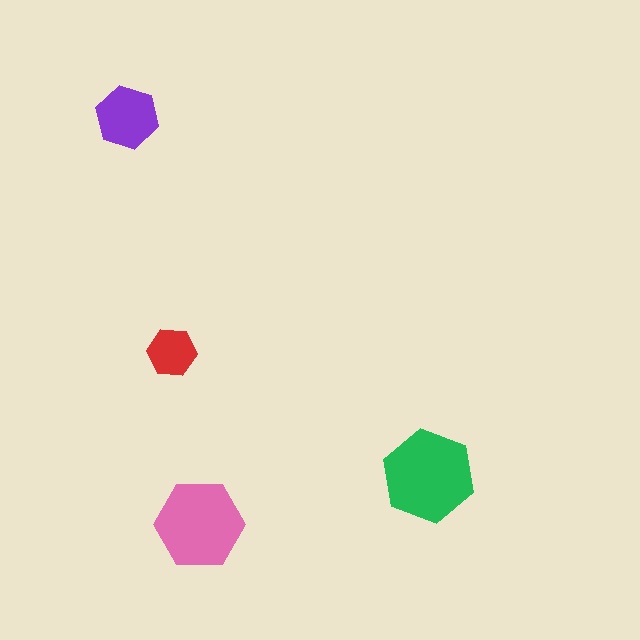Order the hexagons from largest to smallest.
the green one, the pink one, the purple one, the red one.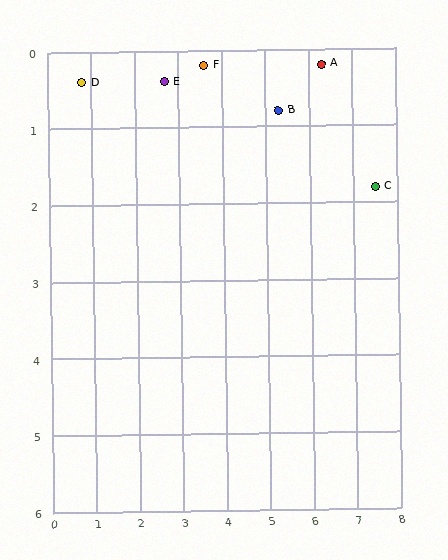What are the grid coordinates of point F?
Point F is at approximately (3.6, 0.2).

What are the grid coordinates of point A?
Point A is at approximately (6.3, 0.2).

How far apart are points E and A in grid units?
Points E and A are about 3.6 grid units apart.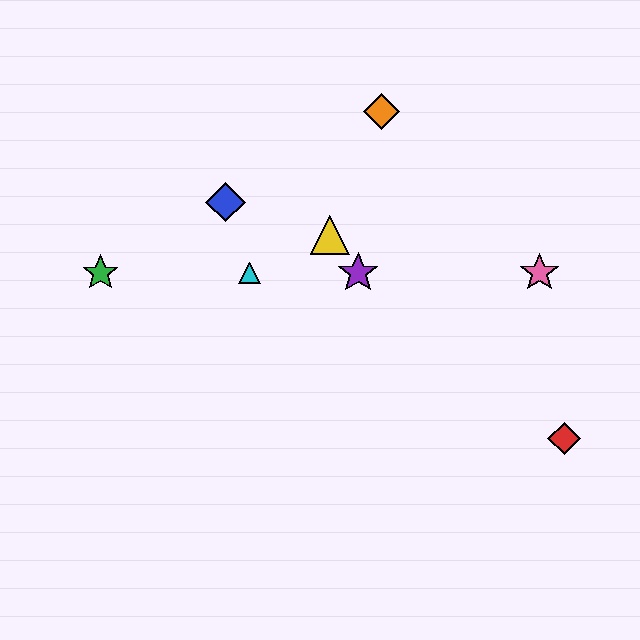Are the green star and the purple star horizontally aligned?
Yes, both are at y≈273.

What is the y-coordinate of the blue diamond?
The blue diamond is at y≈202.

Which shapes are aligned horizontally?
The green star, the purple star, the cyan triangle, the pink star are aligned horizontally.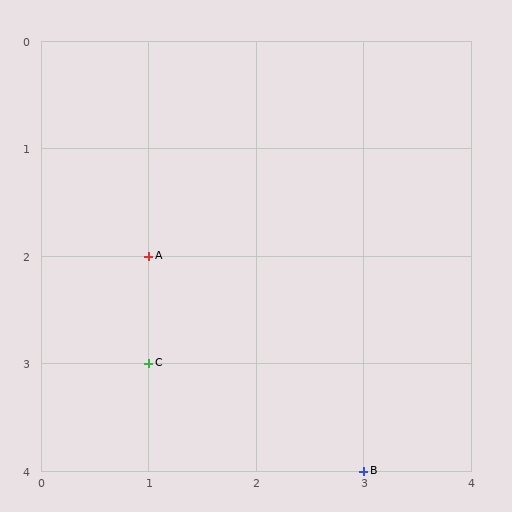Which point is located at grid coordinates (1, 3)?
Point C is at (1, 3).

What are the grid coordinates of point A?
Point A is at grid coordinates (1, 2).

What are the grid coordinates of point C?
Point C is at grid coordinates (1, 3).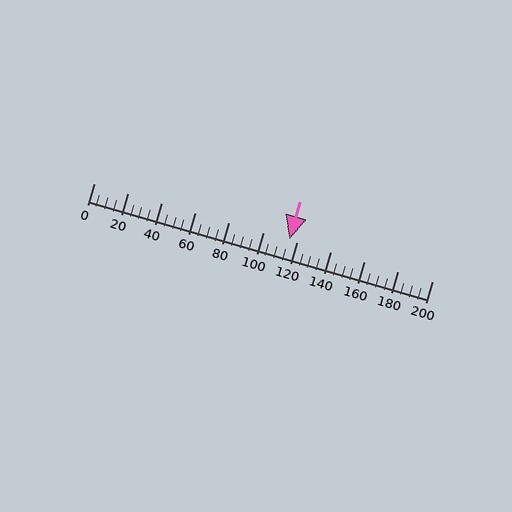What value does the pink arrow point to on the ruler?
The pink arrow points to approximately 116.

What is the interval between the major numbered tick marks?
The major tick marks are spaced 20 units apart.